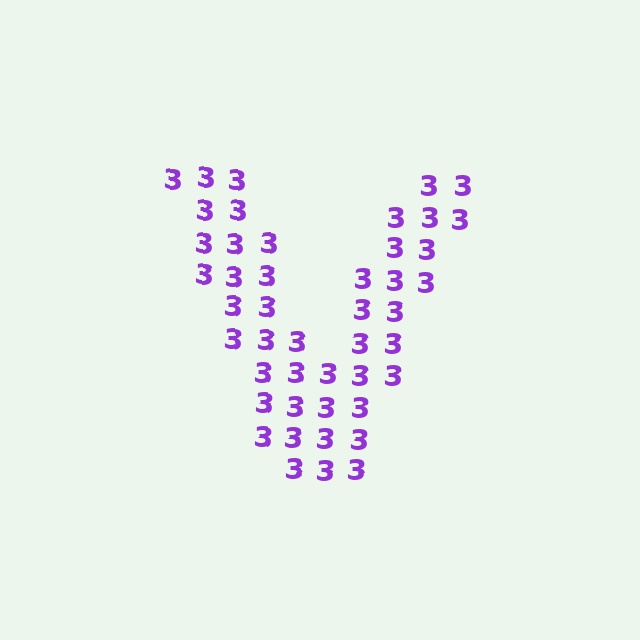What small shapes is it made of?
It is made of small digit 3's.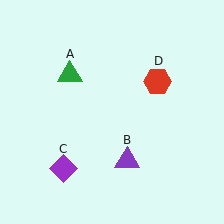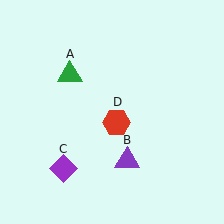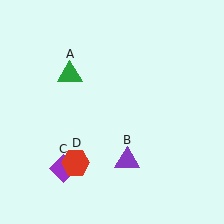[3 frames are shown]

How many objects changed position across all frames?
1 object changed position: red hexagon (object D).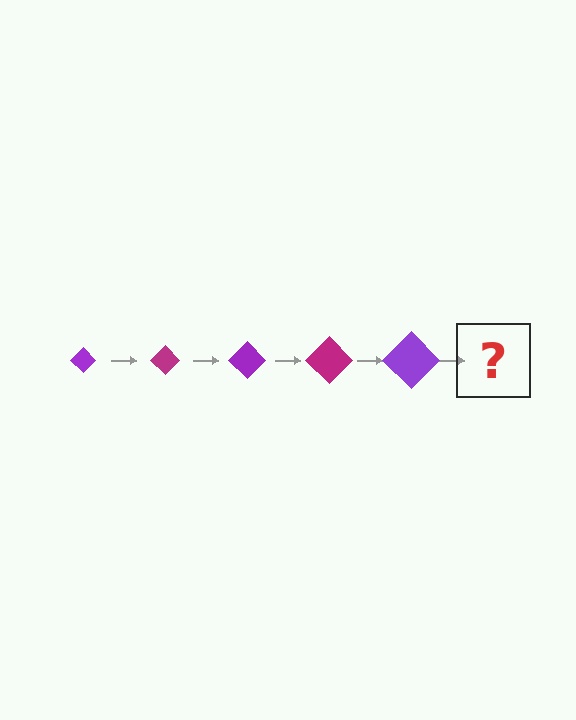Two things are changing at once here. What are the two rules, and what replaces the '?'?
The two rules are that the diamond grows larger each step and the color cycles through purple and magenta. The '?' should be a magenta diamond, larger than the previous one.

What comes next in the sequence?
The next element should be a magenta diamond, larger than the previous one.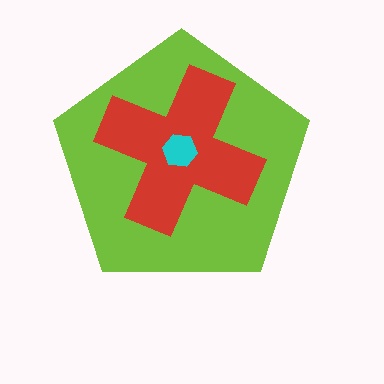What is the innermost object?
The cyan hexagon.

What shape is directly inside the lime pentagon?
The red cross.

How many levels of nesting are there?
3.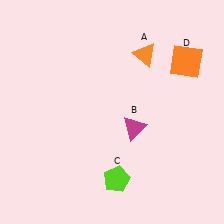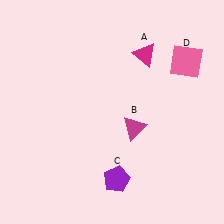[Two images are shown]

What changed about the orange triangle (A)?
In Image 1, A is orange. In Image 2, it changed to magenta.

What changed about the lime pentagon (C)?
In Image 1, C is lime. In Image 2, it changed to purple.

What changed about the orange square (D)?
In Image 1, D is orange. In Image 2, it changed to pink.